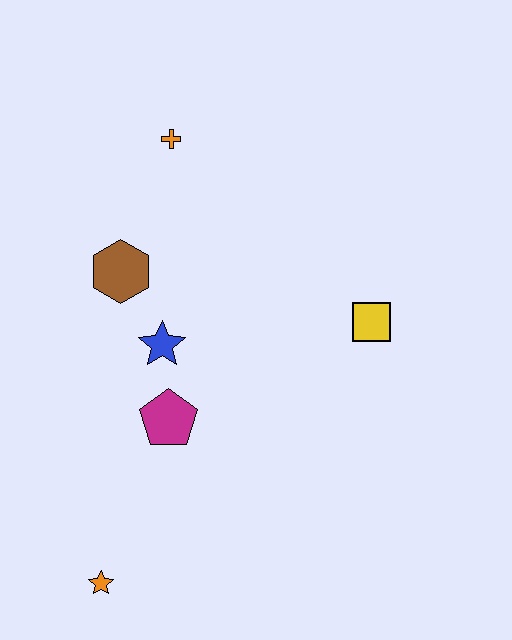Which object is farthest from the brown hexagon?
The orange star is farthest from the brown hexagon.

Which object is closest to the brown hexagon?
The blue star is closest to the brown hexagon.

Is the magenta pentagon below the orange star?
No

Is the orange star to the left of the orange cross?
Yes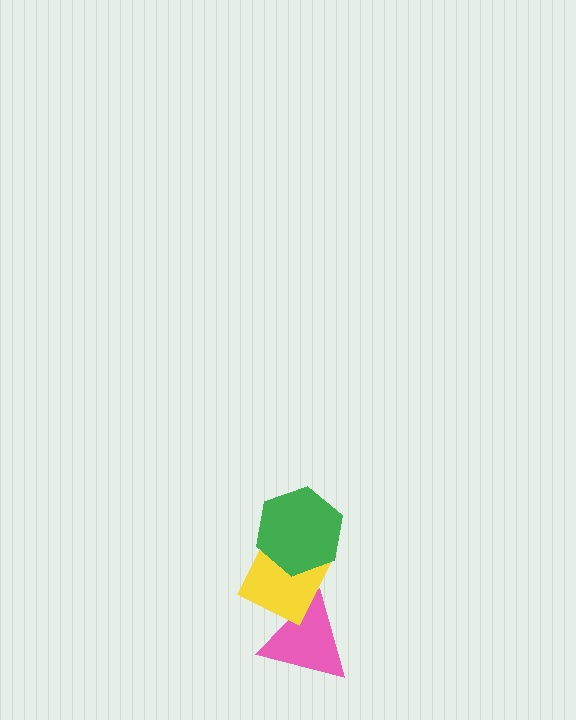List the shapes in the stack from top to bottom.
From top to bottom: the green hexagon, the yellow diamond, the pink triangle.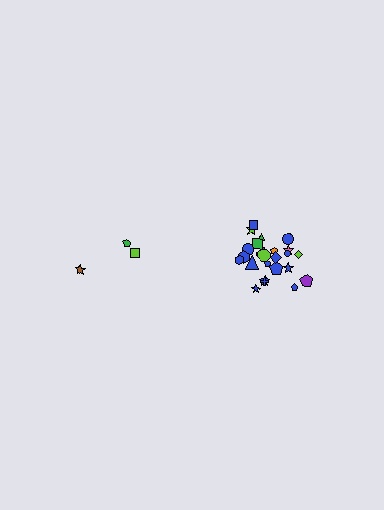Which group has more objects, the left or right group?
The right group.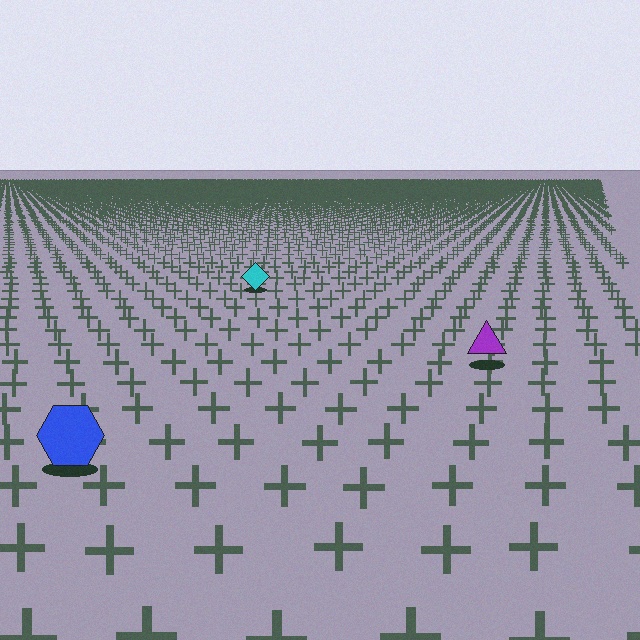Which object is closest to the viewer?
The blue hexagon is closest. The texture marks near it are larger and more spread out.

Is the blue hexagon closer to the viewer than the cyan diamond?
Yes. The blue hexagon is closer — you can tell from the texture gradient: the ground texture is coarser near it.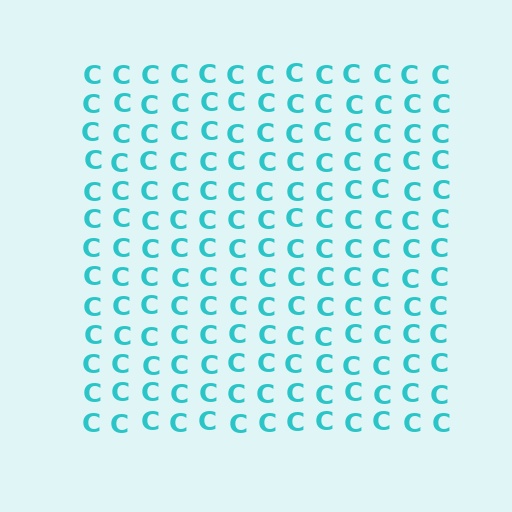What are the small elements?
The small elements are letter C's.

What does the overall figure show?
The overall figure shows a square.